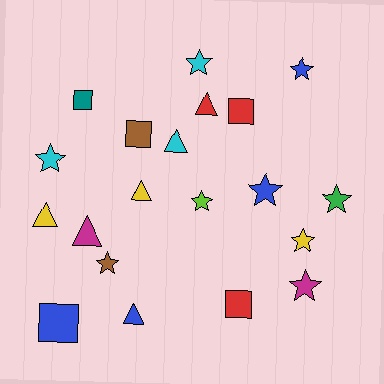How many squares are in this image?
There are 5 squares.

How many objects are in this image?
There are 20 objects.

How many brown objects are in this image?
There are 2 brown objects.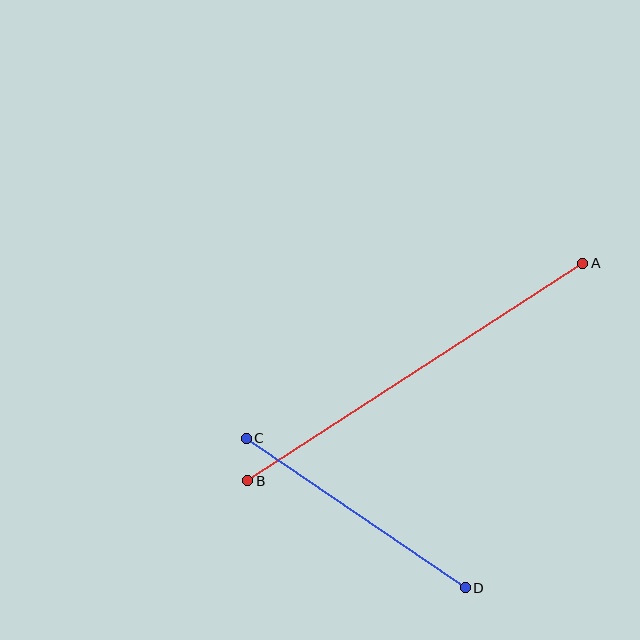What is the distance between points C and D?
The distance is approximately 265 pixels.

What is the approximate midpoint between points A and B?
The midpoint is at approximately (415, 372) pixels.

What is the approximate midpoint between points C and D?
The midpoint is at approximately (356, 513) pixels.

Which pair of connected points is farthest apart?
Points A and B are farthest apart.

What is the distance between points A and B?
The distance is approximately 399 pixels.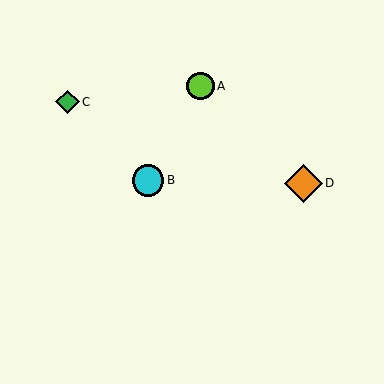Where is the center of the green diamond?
The center of the green diamond is at (68, 102).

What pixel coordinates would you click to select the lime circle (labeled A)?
Click at (201, 86) to select the lime circle A.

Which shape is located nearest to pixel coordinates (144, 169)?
The cyan circle (labeled B) at (148, 180) is nearest to that location.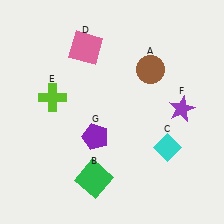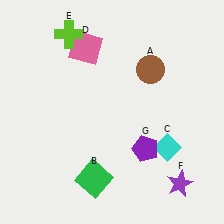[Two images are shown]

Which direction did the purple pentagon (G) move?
The purple pentagon (G) moved right.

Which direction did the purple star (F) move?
The purple star (F) moved down.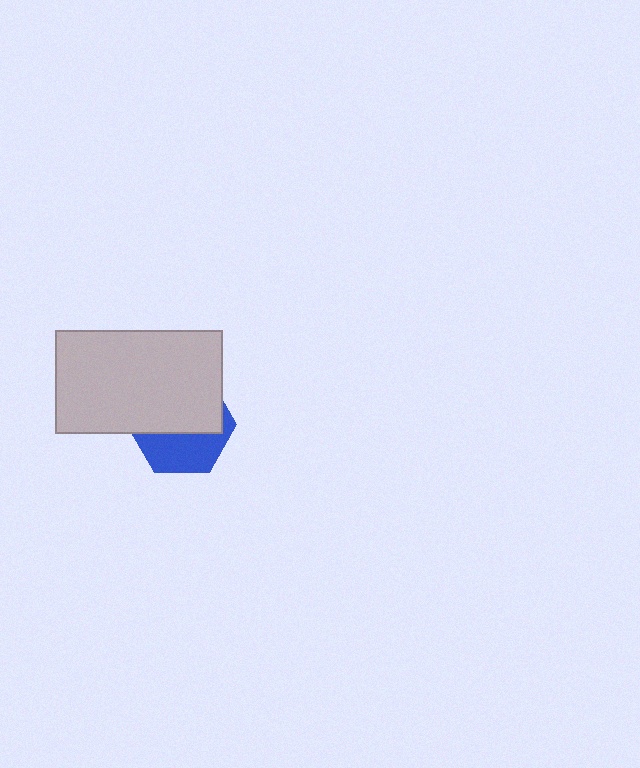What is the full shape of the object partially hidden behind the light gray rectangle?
The partially hidden object is a blue hexagon.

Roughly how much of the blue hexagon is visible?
A small part of it is visible (roughly 42%).